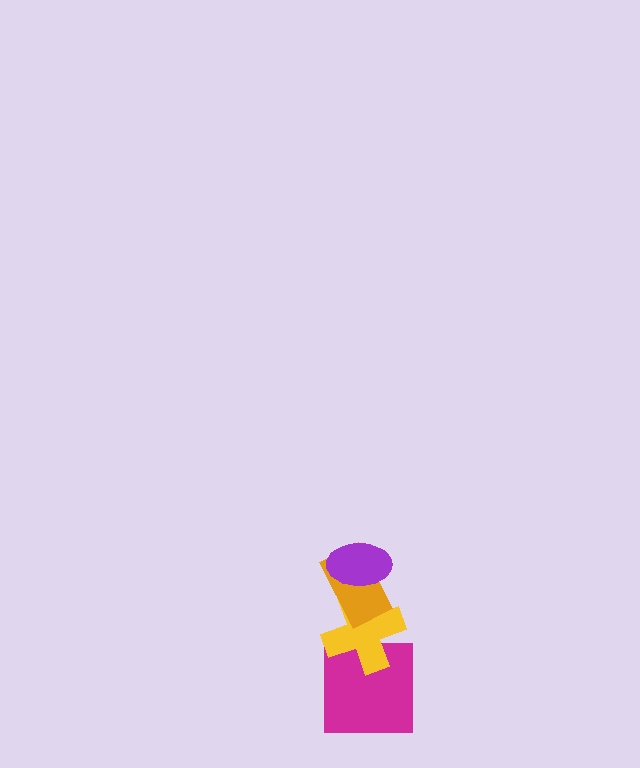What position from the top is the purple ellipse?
The purple ellipse is 1st from the top.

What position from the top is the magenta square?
The magenta square is 4th from the top.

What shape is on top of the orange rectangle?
The purple ellipse is on top of the orange rectangle.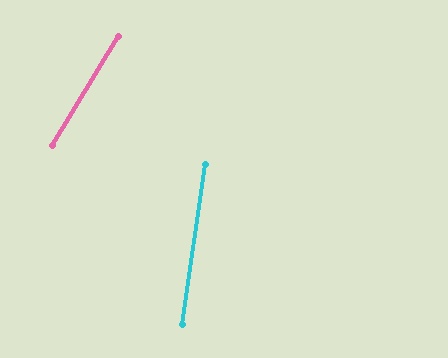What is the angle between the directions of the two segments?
Approximately 23 degrees.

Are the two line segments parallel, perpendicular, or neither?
Neither parallel nor perpendicular — they differ by about 23°.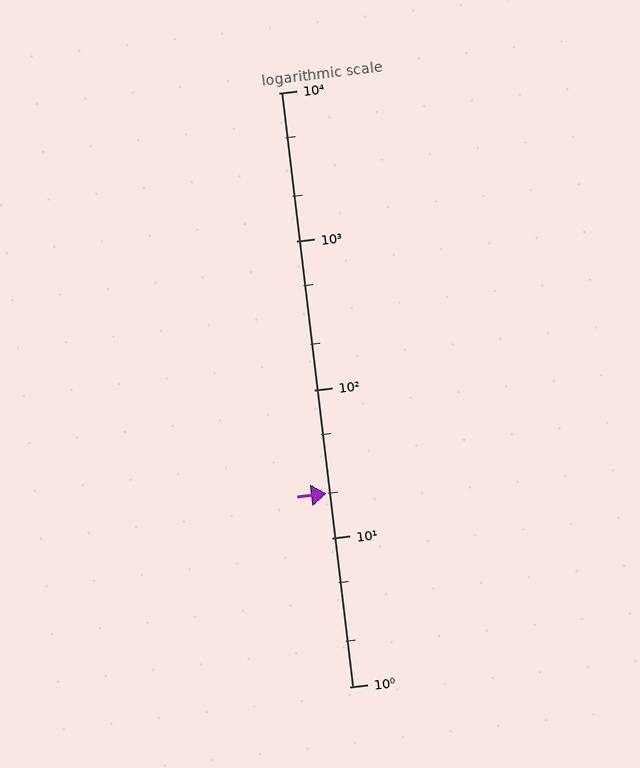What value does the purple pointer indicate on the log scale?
The pointer indicates approximately 20.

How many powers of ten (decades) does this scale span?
The scale spans 4 decades, from 1 to 10000.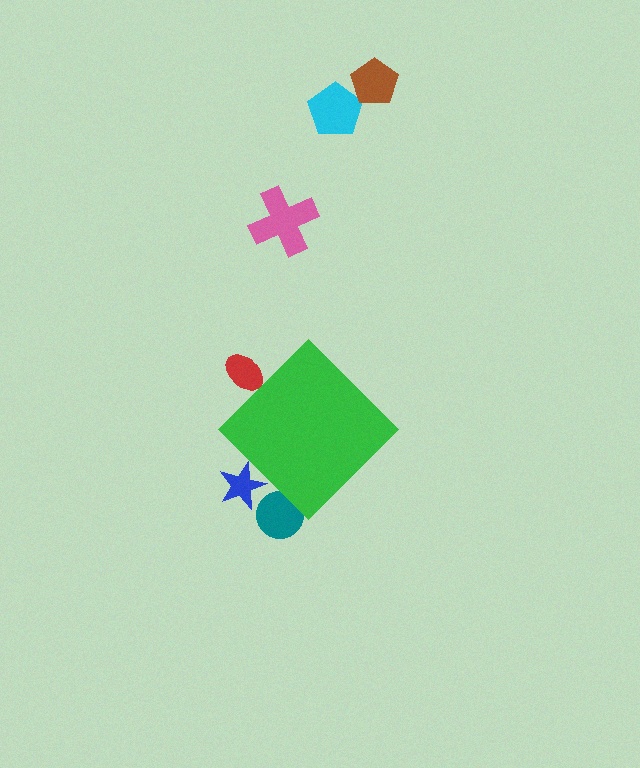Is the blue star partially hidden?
Yes, the blue star is partially hidden behind the green diamond.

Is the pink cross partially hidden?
No, the pink cross is fully visible.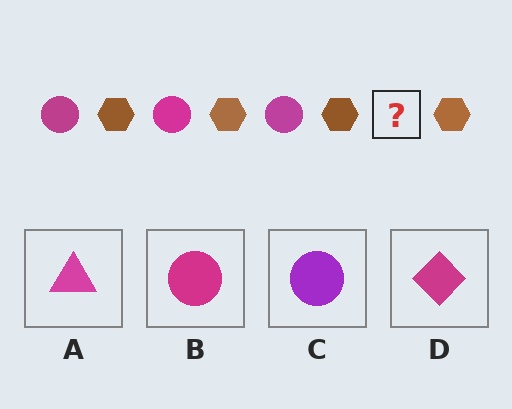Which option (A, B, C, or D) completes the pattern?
B.